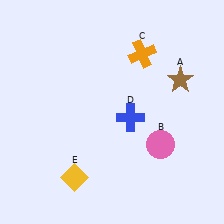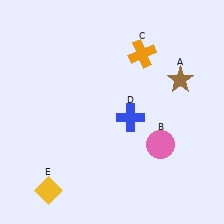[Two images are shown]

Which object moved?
The yellow diamond (E) moved left.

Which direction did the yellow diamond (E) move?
The yellow diamond (E) moved left.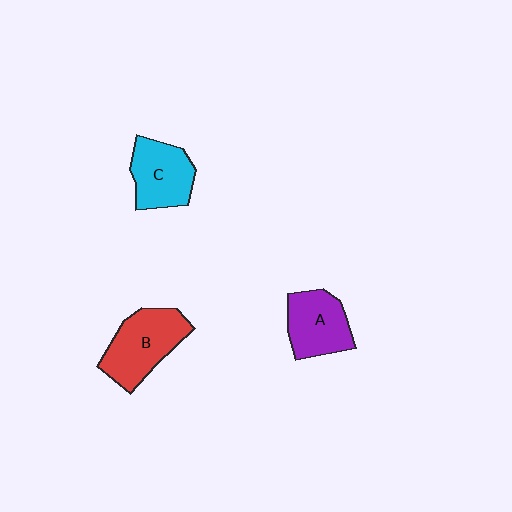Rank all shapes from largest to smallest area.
From largest to smallest: B (red), C (cyan), A (purple).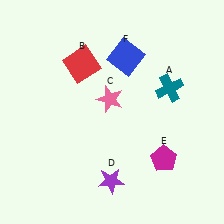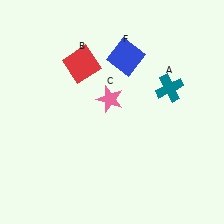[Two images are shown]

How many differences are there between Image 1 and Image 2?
There are 2 differences between the two images.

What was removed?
The magenta pentagon (E), the purple star (D) were removed in Image 2.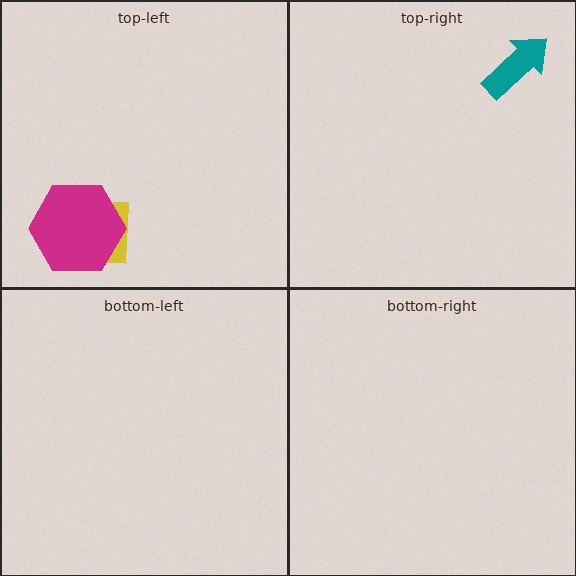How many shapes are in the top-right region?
1.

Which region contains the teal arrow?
The top-right region.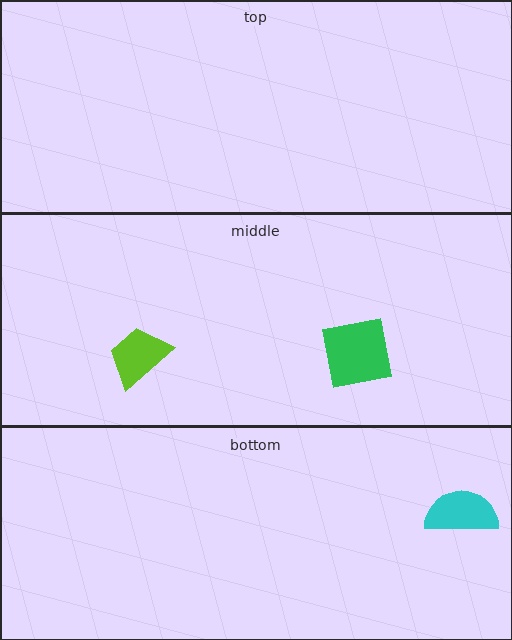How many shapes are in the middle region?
2.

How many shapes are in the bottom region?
1.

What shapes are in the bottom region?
The cyan semicircle.